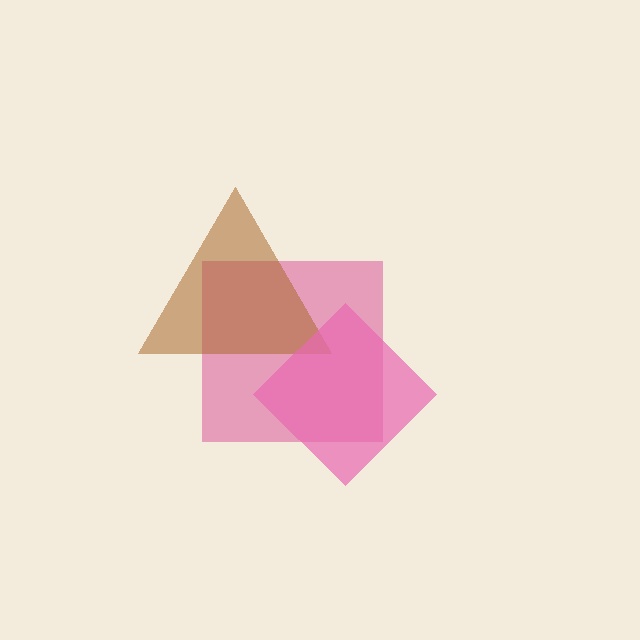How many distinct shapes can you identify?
There are 3 distinct shapes: a magenta square, a brown triangle, a pink diamond.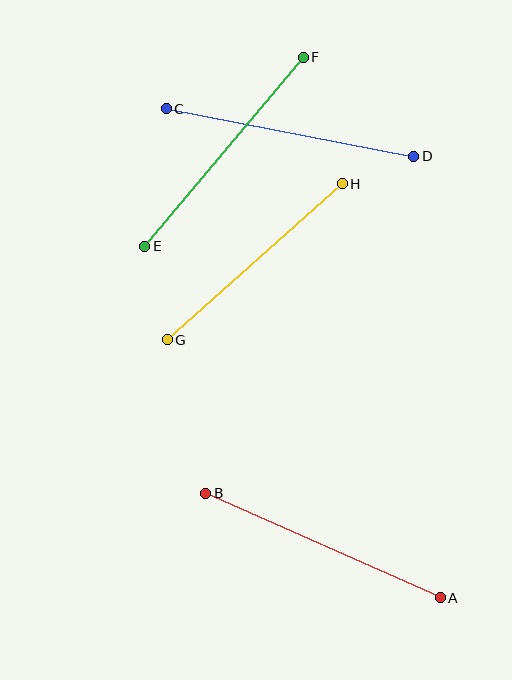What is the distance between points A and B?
The distance is approximately 257 pixels.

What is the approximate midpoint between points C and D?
The midpoint is at approximately (290, 133) pixels.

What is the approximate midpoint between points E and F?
The midpoint is at approximately (224, 152) pixels.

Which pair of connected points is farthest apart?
Points A and B are farthest apart.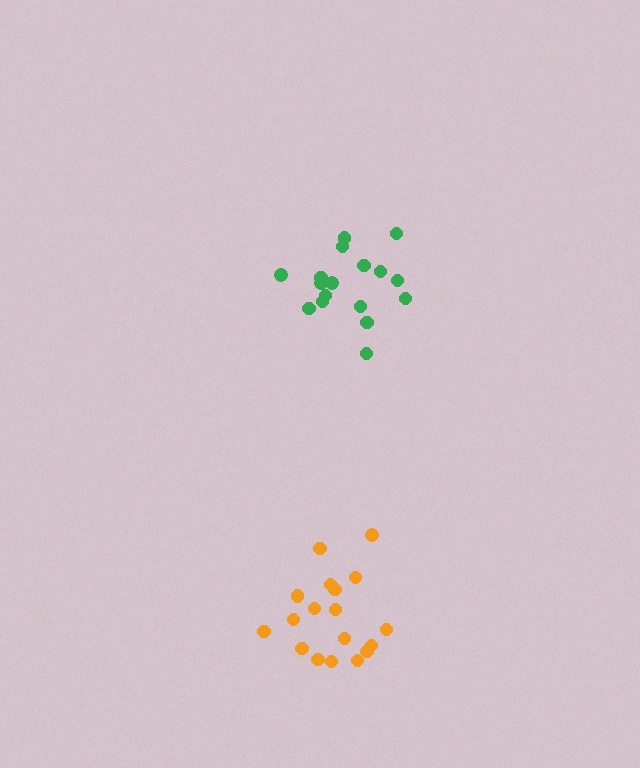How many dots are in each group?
Group 1: 17 dots, Group 2: 18 dots (35 total).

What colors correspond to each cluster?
The clusters are colored: green, orange.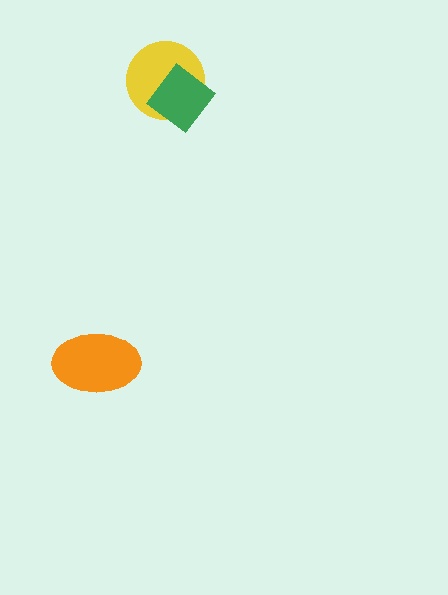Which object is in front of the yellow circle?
The green diamond is in front of the yellow circle.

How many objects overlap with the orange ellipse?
0 objects overlap with the orange ellipse.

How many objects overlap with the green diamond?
1 object overlaps with the green diamond.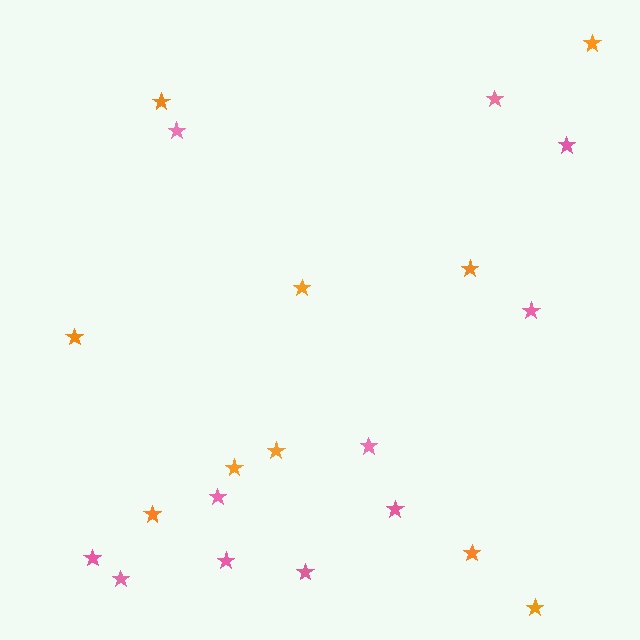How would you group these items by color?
There are 2 groups: one group of pink stars (11) and one group of orange stars (10).